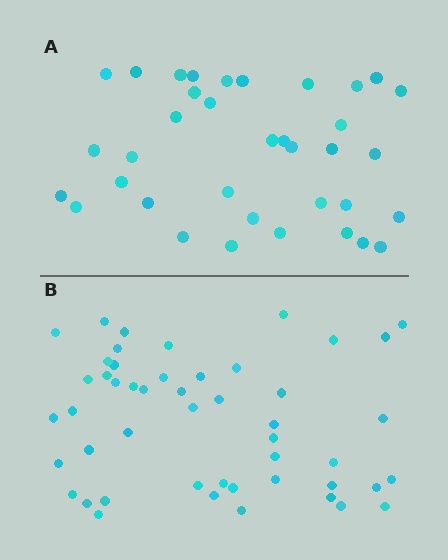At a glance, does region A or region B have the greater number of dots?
Region B (the bottom region) has more dots.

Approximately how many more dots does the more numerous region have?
Region B has approximately 15 more dots than region A.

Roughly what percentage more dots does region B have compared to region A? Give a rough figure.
About 35% more.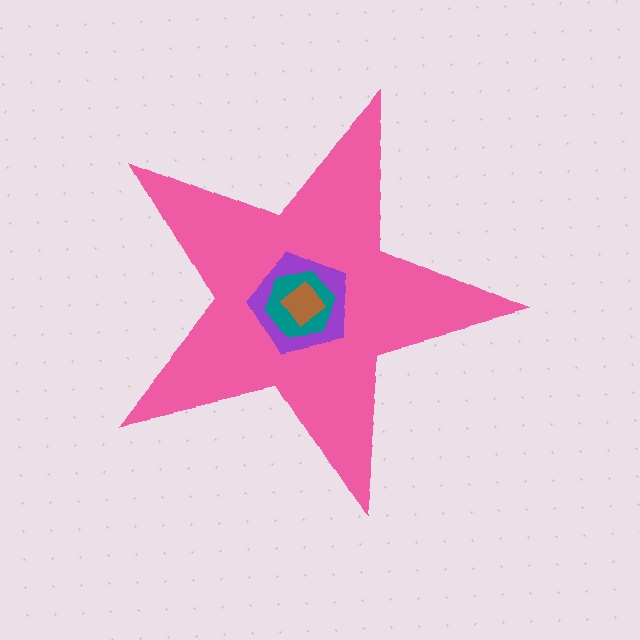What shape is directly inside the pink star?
The purple pentagon.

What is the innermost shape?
The brown diamond.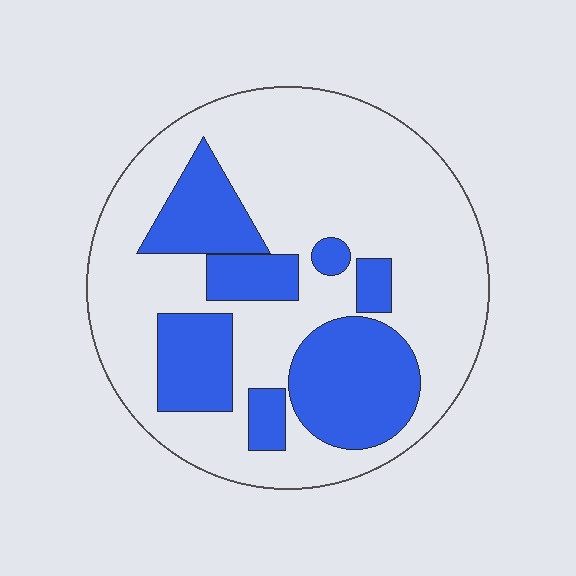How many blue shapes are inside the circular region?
7.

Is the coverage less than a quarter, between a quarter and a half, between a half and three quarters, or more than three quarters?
Between a quarter and a half.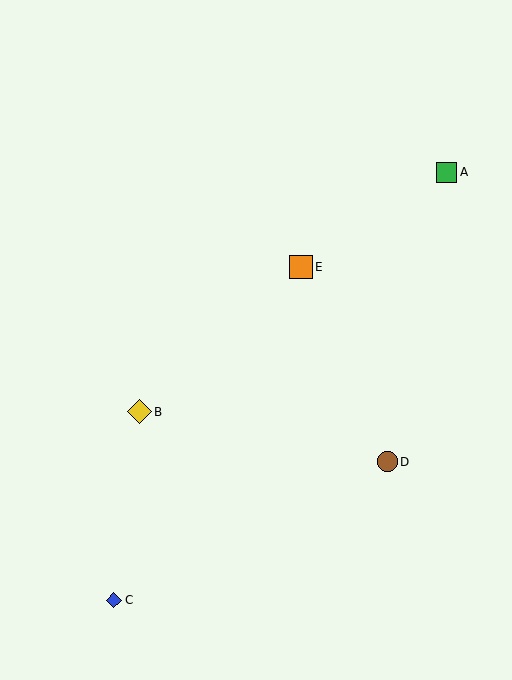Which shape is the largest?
The yellow diamond (labeled B) is the largest.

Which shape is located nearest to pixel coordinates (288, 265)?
The orange square (labeled E) at (301, 267) is nearest to that location.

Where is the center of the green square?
The center of the green square is at (447, 172).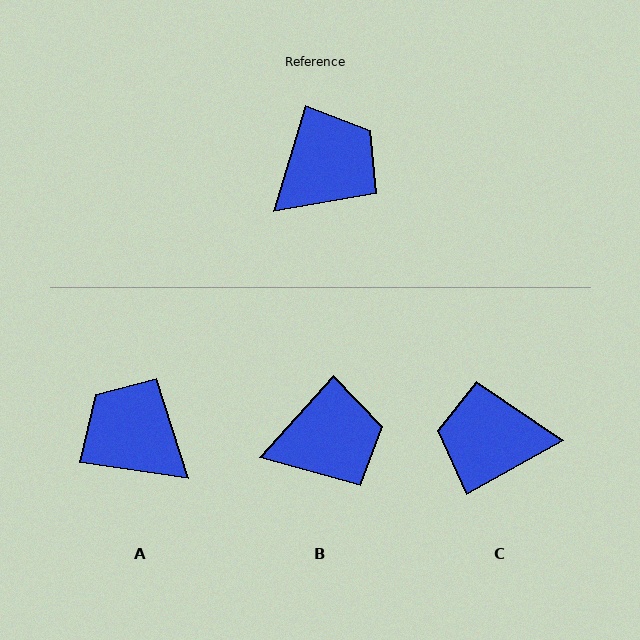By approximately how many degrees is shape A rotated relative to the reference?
Approximately 98 degrees counter-clockwise.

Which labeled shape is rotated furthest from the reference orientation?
C, about 136 degrees away.